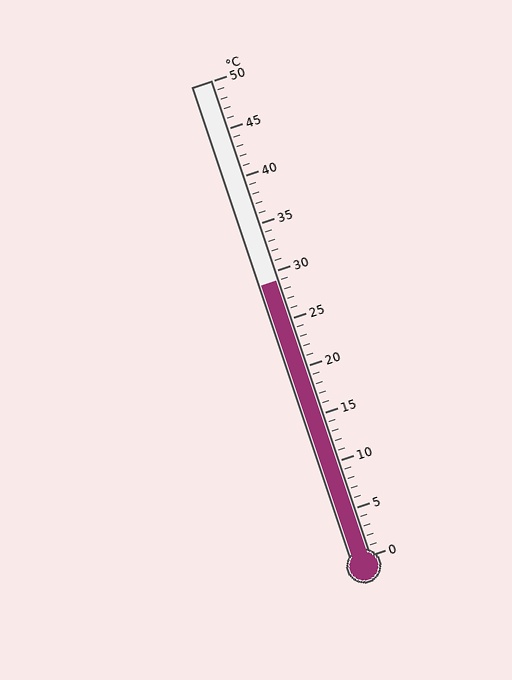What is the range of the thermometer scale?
The thermometer scale ranges from 0°C to 50°C.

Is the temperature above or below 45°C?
The temperature is below 45°C.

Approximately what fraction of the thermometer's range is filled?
The thermometer is filled to approximately 60% of its range.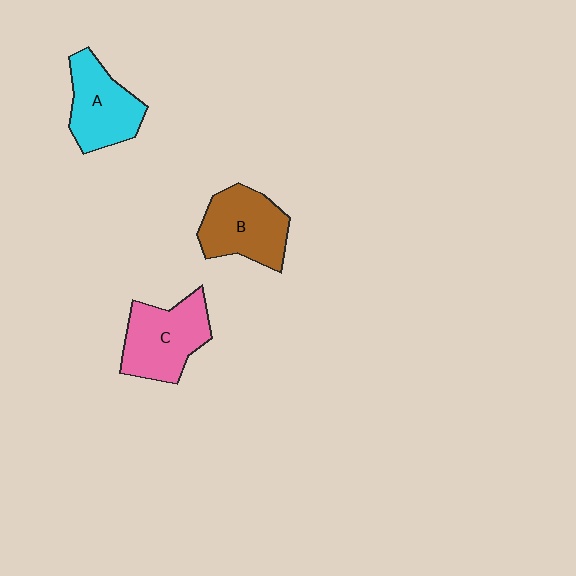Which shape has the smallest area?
Shape A (cyan).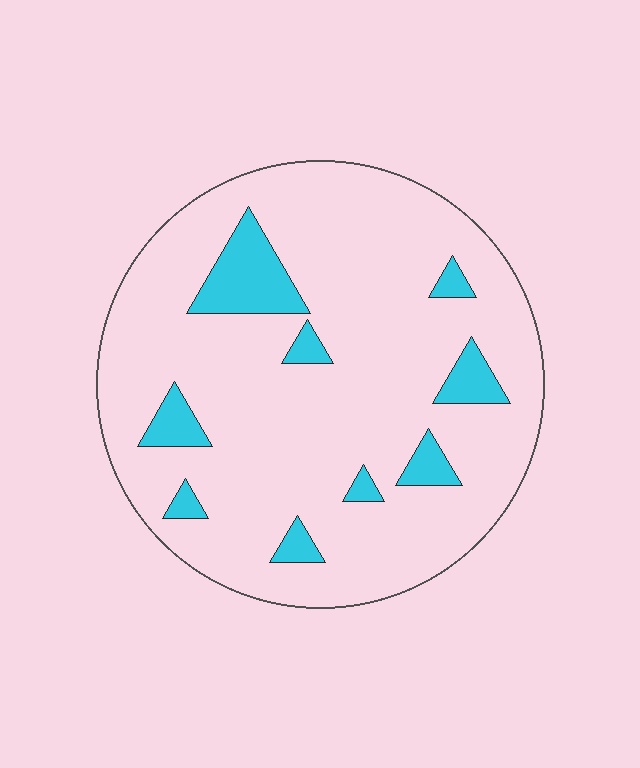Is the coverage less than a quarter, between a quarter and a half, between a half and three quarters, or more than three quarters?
Less than a quarter.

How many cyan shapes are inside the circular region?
9.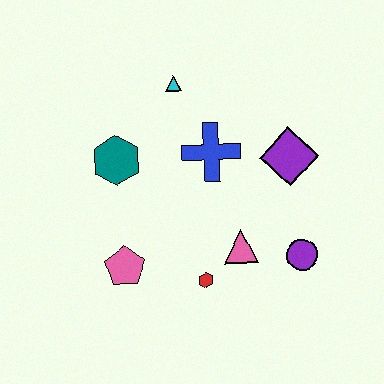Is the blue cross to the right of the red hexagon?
Yes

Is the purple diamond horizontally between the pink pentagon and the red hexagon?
No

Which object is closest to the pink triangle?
The red hexagon is closest to the pink triangle.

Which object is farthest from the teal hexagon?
The purple circle is farthest from the teal hexagon.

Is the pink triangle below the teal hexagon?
Yes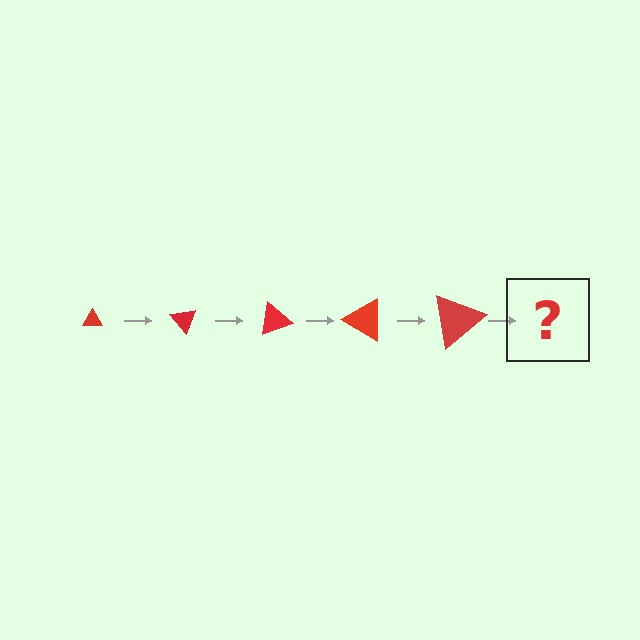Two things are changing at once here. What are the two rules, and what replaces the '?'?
The two rules are that the triangle grows larger each step and it rotates 50 degrees each step. The '?' should be a triangle, larger than the previous one and rotated 250 degrees from the start.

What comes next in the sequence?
The next element should be a triangle, larger than the previous one and rotated 250 degrees from the start.